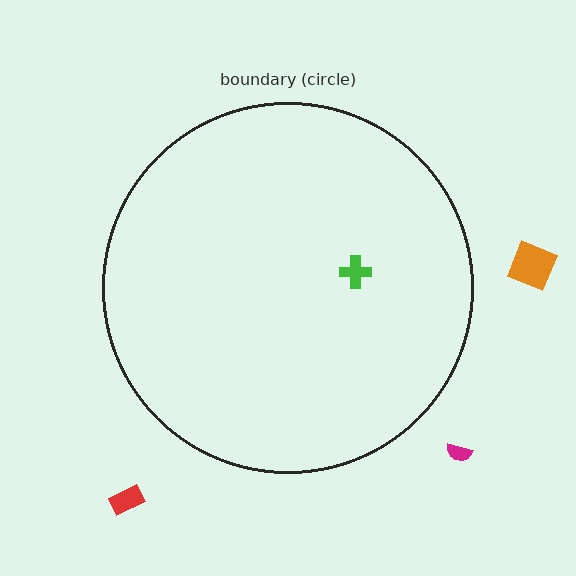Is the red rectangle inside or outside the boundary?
Outside.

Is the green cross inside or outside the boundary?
Inside.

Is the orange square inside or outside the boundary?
Outside.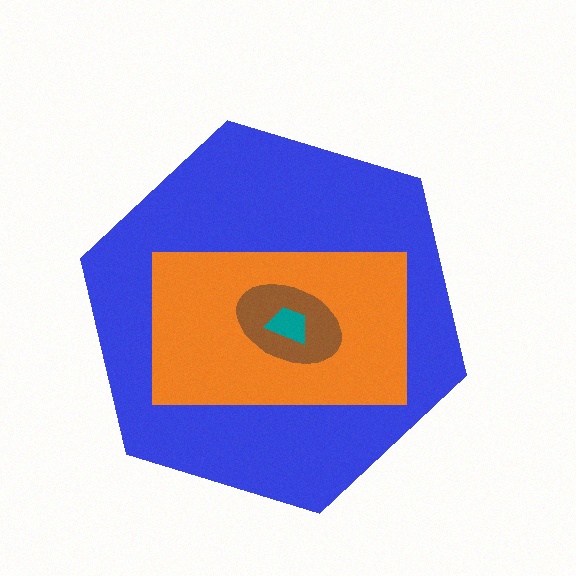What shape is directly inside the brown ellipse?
The teal trapezoid.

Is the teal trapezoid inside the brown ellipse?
Yes.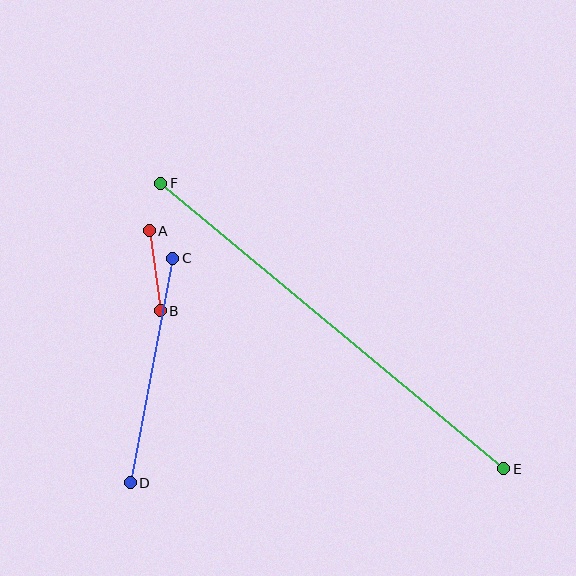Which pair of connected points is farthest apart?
Points E and F are farthest apart.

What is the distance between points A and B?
The distance is approximately 81 pixels.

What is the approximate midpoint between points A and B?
The midpoint is at approximately (155, 271) pixels.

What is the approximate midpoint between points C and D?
The midpoint is at approximately (152, 371) pixels.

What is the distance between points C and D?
The distance is approximately 228 pixels.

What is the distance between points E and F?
The distance is approximately 446 pixels.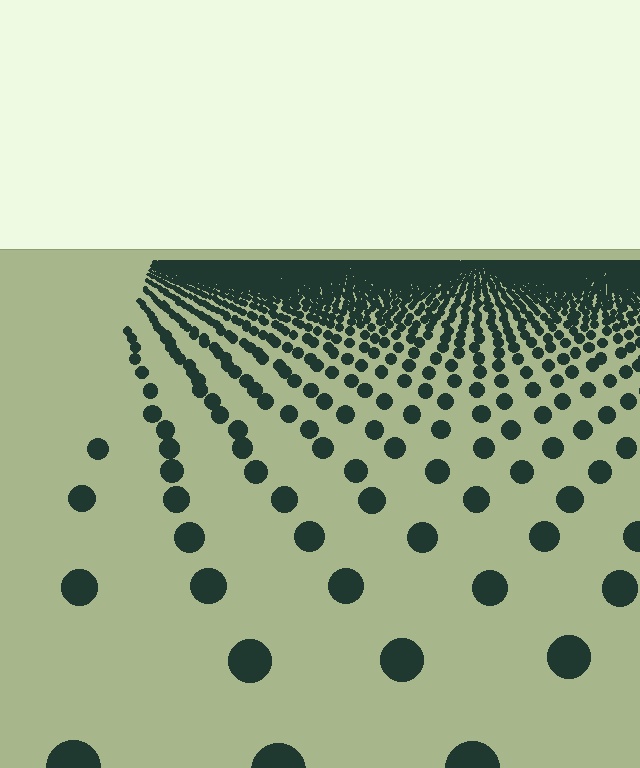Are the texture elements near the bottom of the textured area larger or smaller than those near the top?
Larger. Near the bottom, elements are closer to the viewer and appear at a bigger on-screen size.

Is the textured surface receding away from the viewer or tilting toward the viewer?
The surface is receding away from the viewer. Texture elements get smaller and denser toward the top.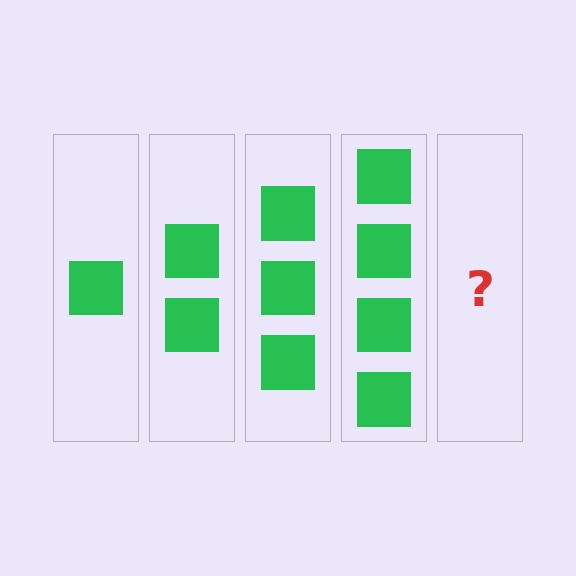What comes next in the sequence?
The next element should be 5 squares.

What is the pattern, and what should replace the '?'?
The pattern is that each step adds one more square. The '?' should be 5 squares.